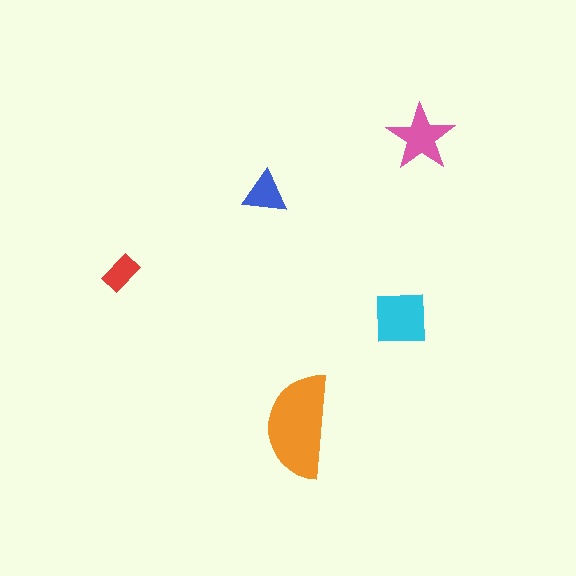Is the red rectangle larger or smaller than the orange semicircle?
Smaller.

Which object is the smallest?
The red rectangle.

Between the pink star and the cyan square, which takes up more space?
The cyan square.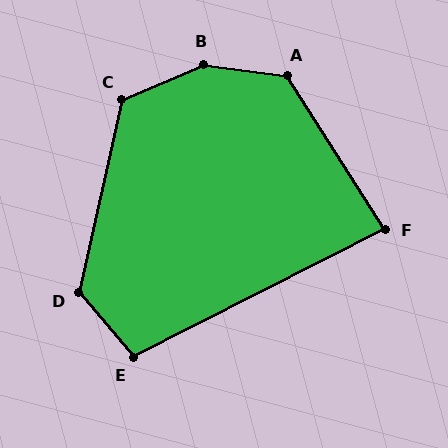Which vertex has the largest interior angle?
B, at approximately 149 degrees.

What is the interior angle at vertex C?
Approximately 126 degrees (obtuse).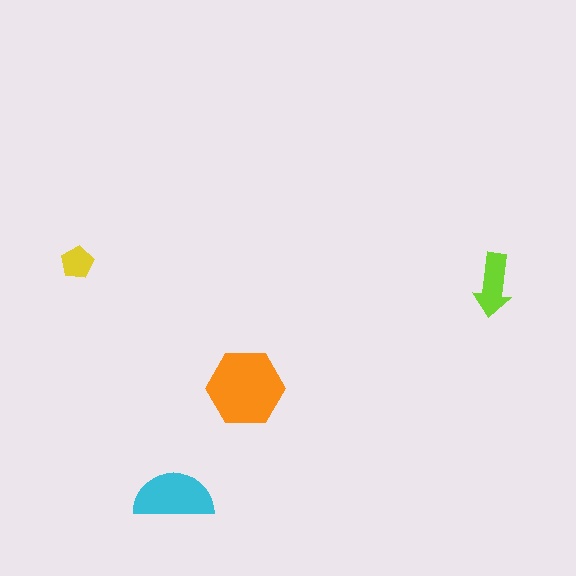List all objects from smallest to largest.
The yellow pentagon, the lime arrow, the cyan semicircle, the orange hexagon.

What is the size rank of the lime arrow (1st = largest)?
3rd.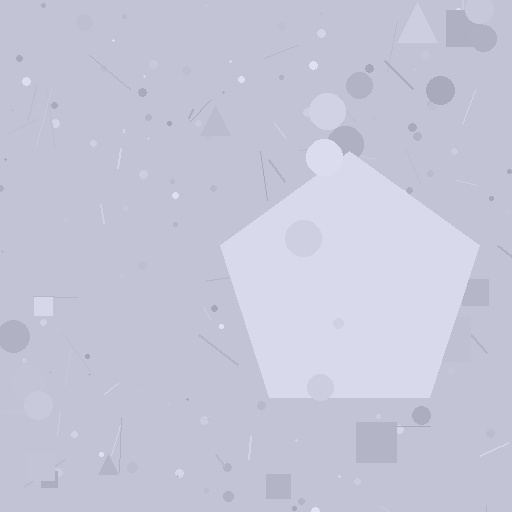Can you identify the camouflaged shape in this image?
The camouflaged shape is a pentagon.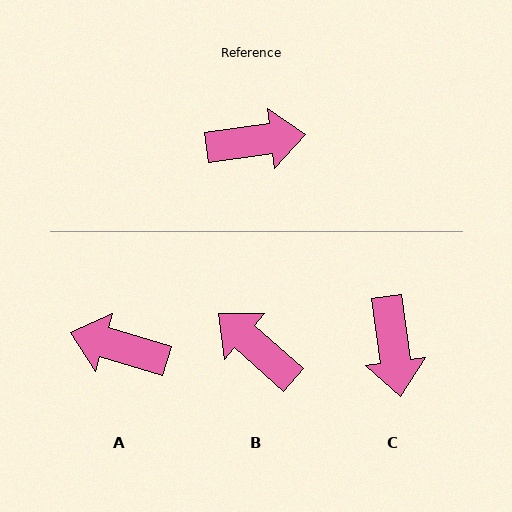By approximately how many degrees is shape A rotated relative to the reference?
Approximately 156 degrees counter-clockwise.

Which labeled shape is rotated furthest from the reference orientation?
A, about 156 degrees away.